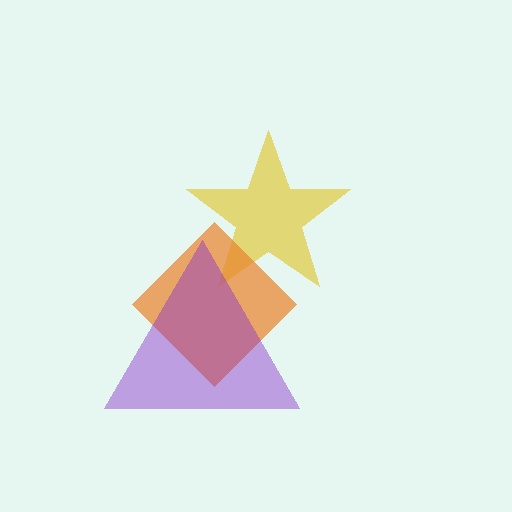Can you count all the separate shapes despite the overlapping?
Yes, there are 3 separate shapes.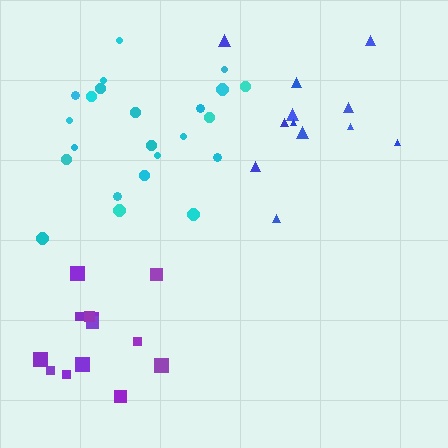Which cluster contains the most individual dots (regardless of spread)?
Cyan (25).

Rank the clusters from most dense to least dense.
cyan, purple, blue.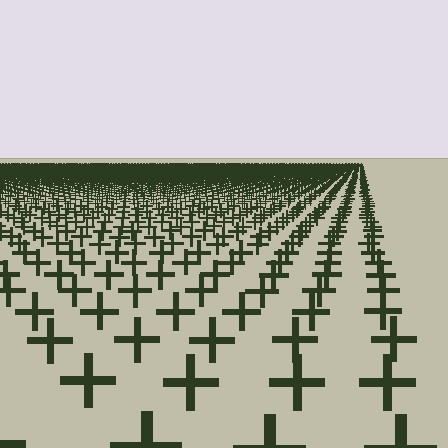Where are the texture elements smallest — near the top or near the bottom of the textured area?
Near the top.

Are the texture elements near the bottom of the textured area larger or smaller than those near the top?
Larger. Near the bottom, elements are closer to the viewer and appear at a bigger on-screen size.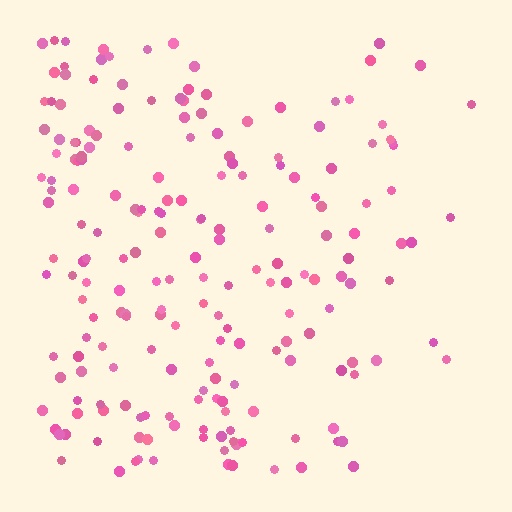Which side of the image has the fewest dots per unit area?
The right.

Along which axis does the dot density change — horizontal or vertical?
Horizontal.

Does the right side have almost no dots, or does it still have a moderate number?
Still a moderate number, just noticeably fewer than the left.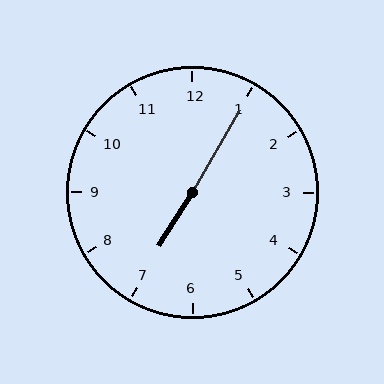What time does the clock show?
7:05.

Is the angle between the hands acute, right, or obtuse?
It is obtuse.